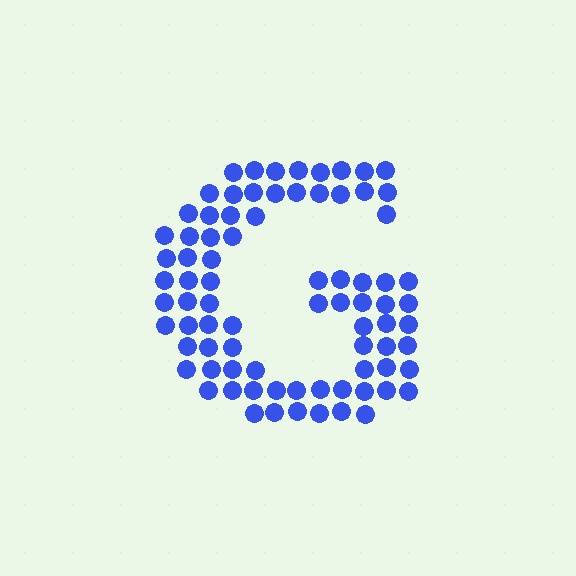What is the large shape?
The large shape is the letter G.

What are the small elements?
The small elements are circles.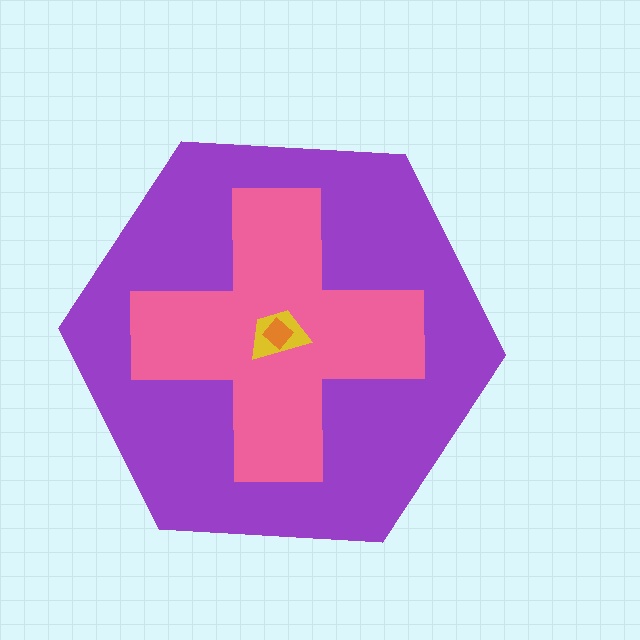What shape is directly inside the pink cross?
The yellow trapezoid.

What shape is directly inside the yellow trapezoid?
The orange diamond.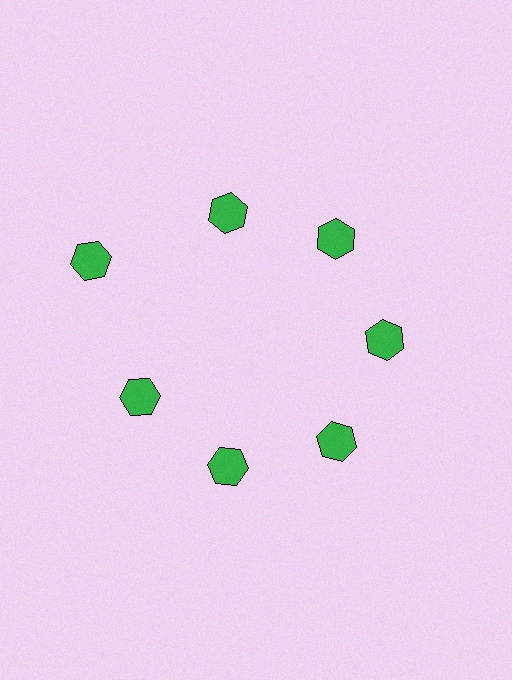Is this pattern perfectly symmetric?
No. The 7 green hexagons are arranged in a ring, but one element near the 10 o'clock position is pushed outward from the center, breaking the 7-fold rotational symmetry.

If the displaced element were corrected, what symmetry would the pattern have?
It would have 7-fold rotational symmetry — the pattern would map onto itself every 51 degrees.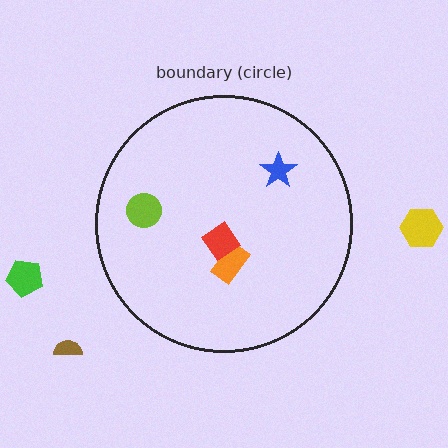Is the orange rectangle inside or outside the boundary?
Inside.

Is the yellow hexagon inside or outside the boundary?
Outside.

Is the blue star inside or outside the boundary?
Inside.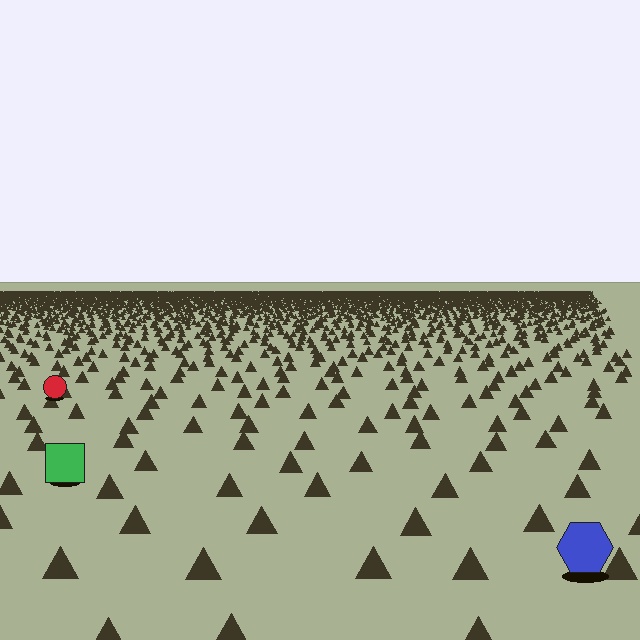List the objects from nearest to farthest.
From nearest to farthest: the blue hexagon, the green square, the red circle.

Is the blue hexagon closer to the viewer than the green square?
Yes. The blue hexagon is closer — you can tell from the texture gradient: the ground texture is coarser near it.